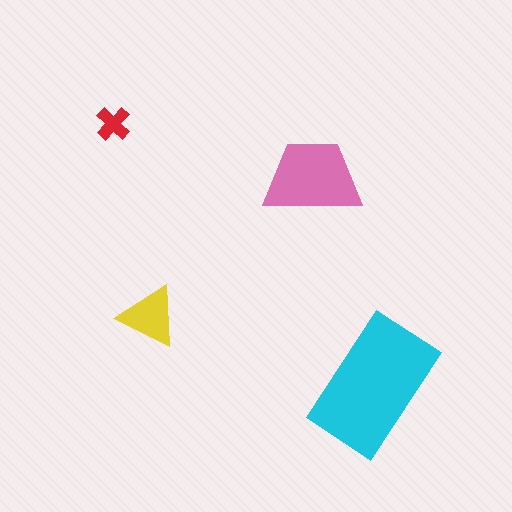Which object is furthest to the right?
The cyan rectangle is rightmost.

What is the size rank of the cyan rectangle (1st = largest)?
1st.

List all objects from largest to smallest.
The cyan rectangle, the pink trapezoid, the yellow triangle, the red cross.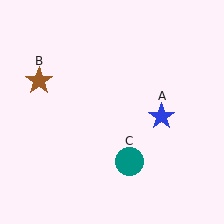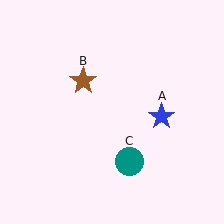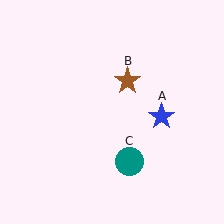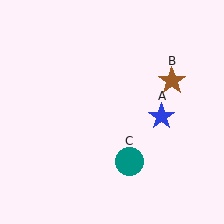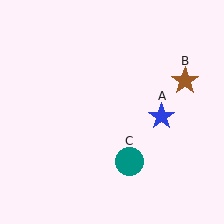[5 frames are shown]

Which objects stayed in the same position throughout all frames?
Blue star (object A) and teal circle (object C) remained stationary.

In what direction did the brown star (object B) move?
The brown star (object B) moved right.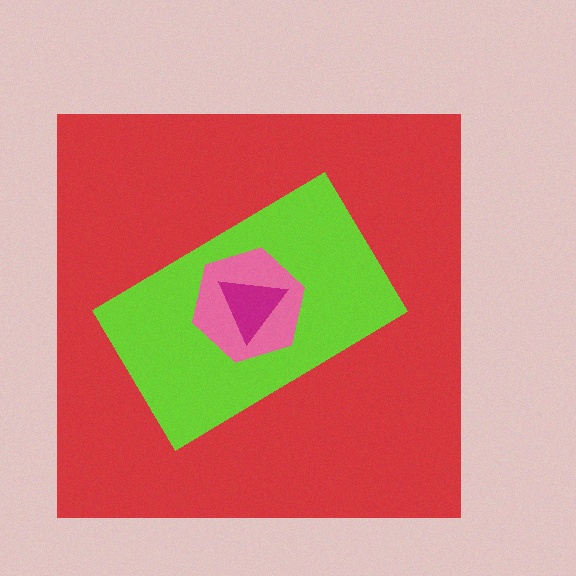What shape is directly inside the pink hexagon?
The magenta triangle.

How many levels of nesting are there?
4.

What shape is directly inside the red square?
The lime rectangle.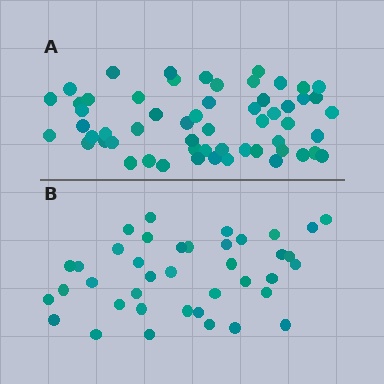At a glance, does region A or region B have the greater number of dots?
Region A (the top region) has more dots.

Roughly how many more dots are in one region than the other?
Region A has approximately 20 more dots than region B.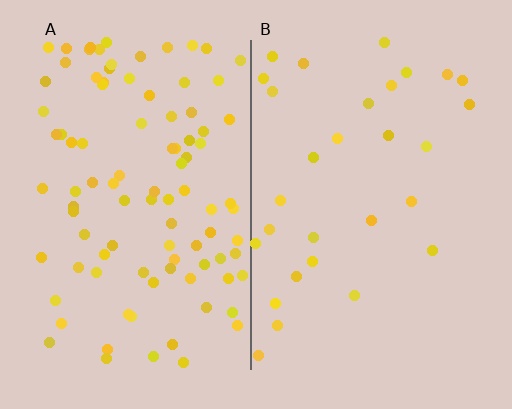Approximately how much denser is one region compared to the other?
Approximately 3.3× — region A over region B.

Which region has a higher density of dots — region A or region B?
A (the left).